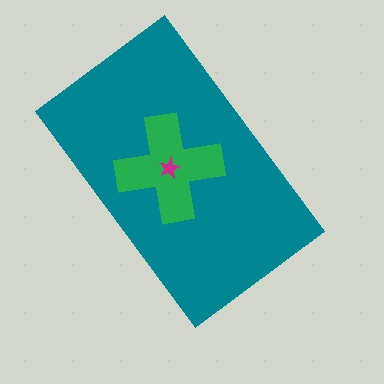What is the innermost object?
The magenta star.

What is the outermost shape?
The teal rectangle.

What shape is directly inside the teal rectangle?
The green cross.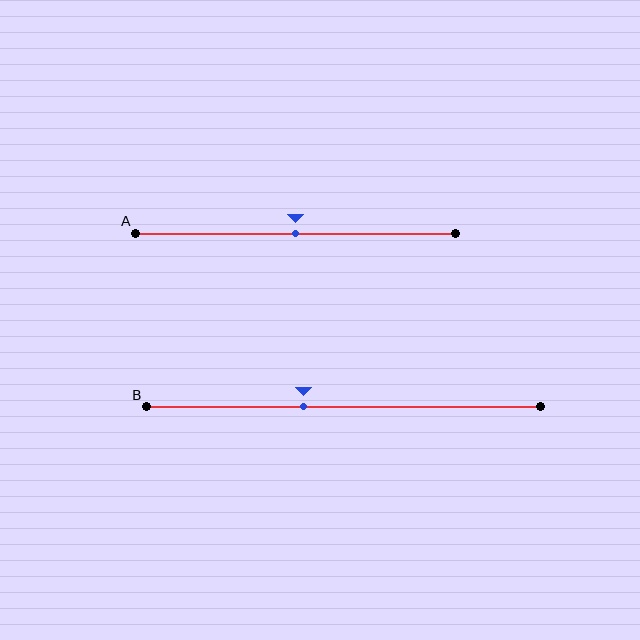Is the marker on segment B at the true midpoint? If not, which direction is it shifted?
No, the marker on segment B is shifted to the left by about 10% of the segment length.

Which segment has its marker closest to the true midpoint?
Segment A has its marker closest to the true midpoint.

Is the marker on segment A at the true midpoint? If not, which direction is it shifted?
Yes, the marker on segment A is at the true midpoint.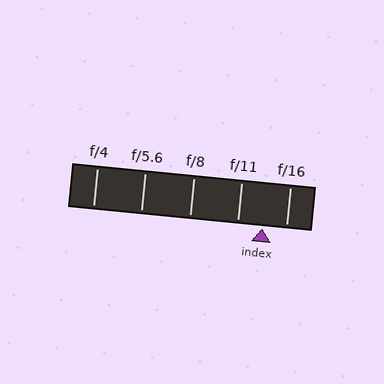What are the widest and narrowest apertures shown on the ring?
The widest aperture shown is f/4 and the narrowest is f/16.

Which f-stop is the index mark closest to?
The index mark is closest to f/16.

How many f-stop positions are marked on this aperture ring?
There are 5 f-stop positions marked.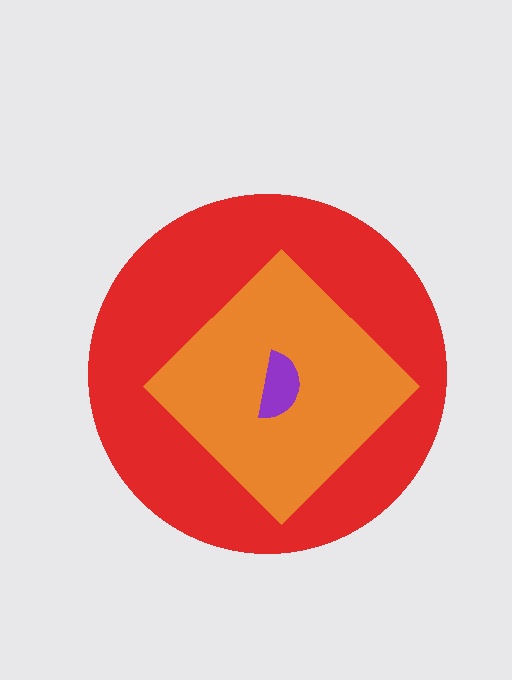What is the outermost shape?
The red circle.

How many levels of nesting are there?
3.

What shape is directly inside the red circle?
The orange diamond.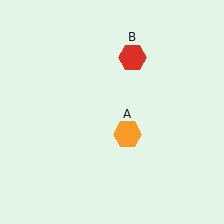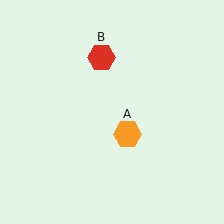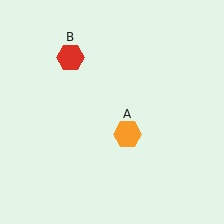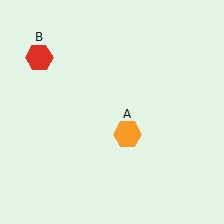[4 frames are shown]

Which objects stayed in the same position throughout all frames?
Orange hexagon (object A) remained stationary.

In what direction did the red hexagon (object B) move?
The red hexagon (object B) moved left.